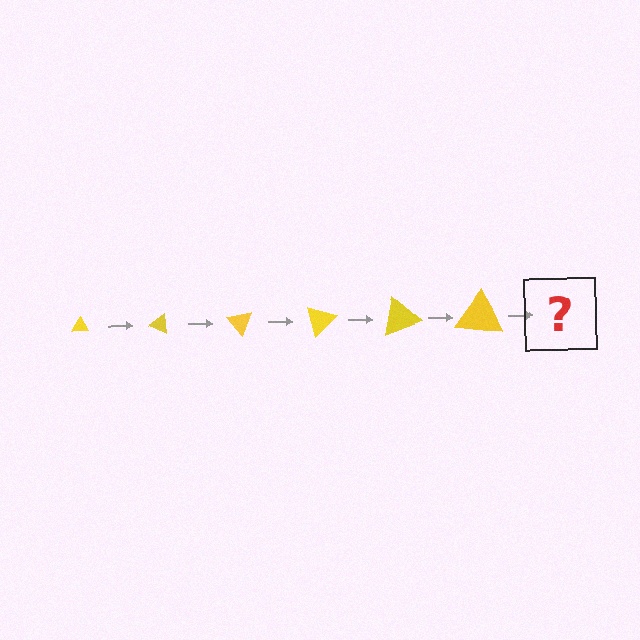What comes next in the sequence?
The next element should be a triangle, larger than the previous one and rotated 150 degrees from the start.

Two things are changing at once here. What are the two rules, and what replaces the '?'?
The two rules are that the triangle grows larger each step and it rotates 25 degrees each step. The '?' should be a triangle, larger than the previous one and rotated 150 degrees from the start.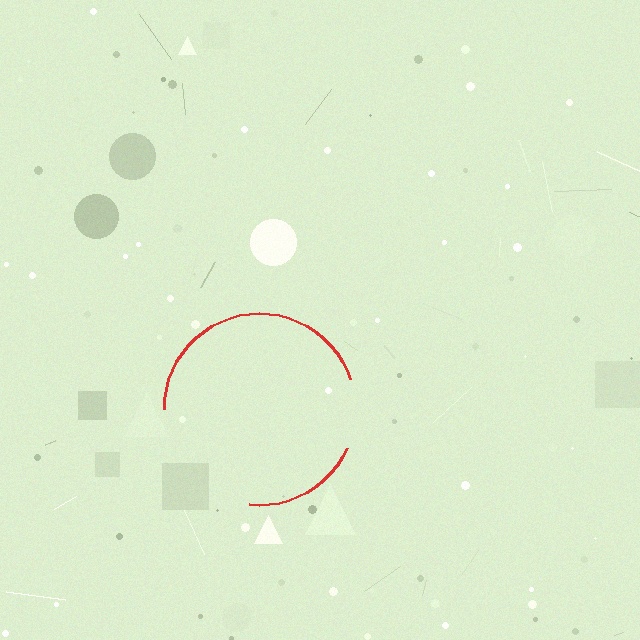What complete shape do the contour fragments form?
The contour fragments form a circle.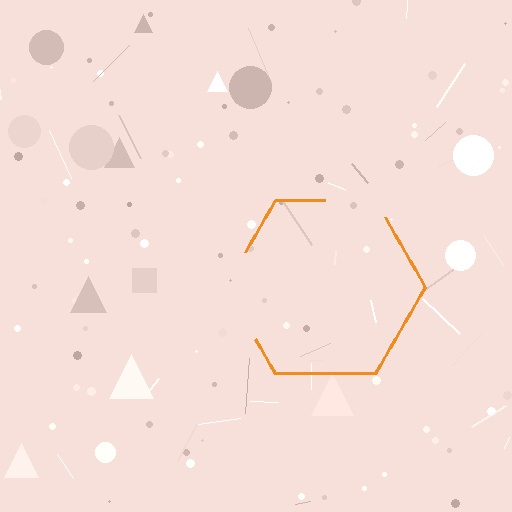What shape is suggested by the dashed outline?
The dashed outline suggests a hexagon.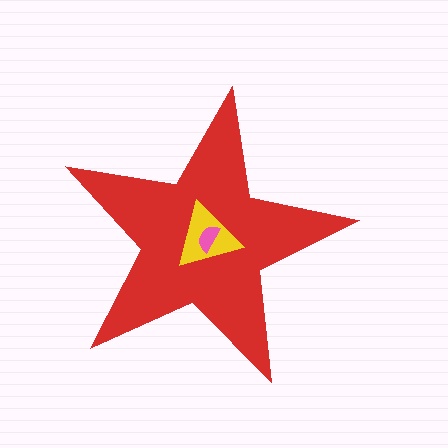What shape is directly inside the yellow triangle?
The pink semicircle.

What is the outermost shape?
The red star.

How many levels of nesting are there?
3.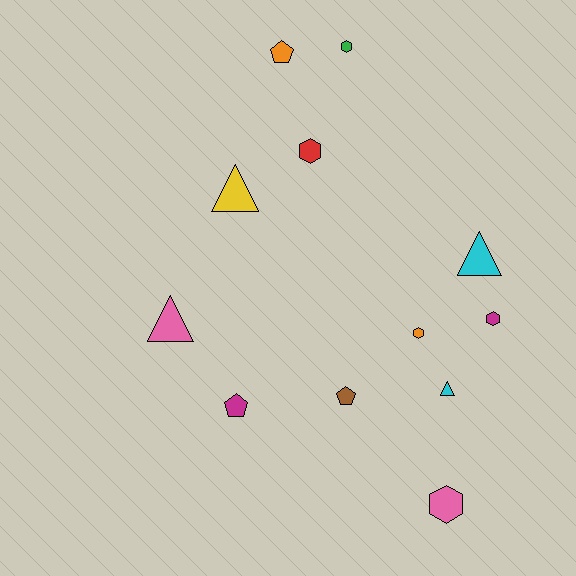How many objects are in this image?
There are 12 objects.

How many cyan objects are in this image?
There are 2 cyan objects.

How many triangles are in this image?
There are 4 triangles.